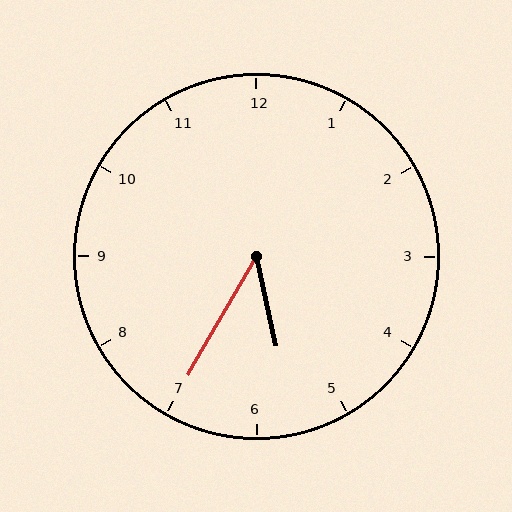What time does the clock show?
5:35.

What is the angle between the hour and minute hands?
Approximately 42 degrees.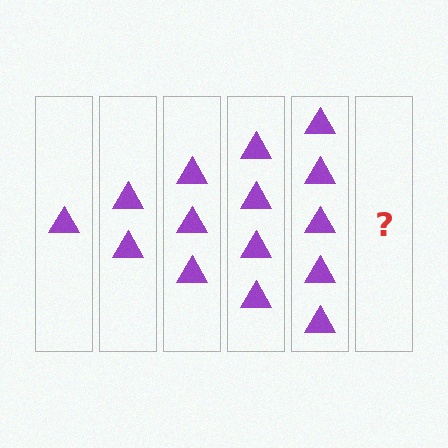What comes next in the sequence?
The next element should be 6 triangles.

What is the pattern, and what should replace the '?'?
The pattern is that each step adds one more triangle. The '?' should be 6 triangles.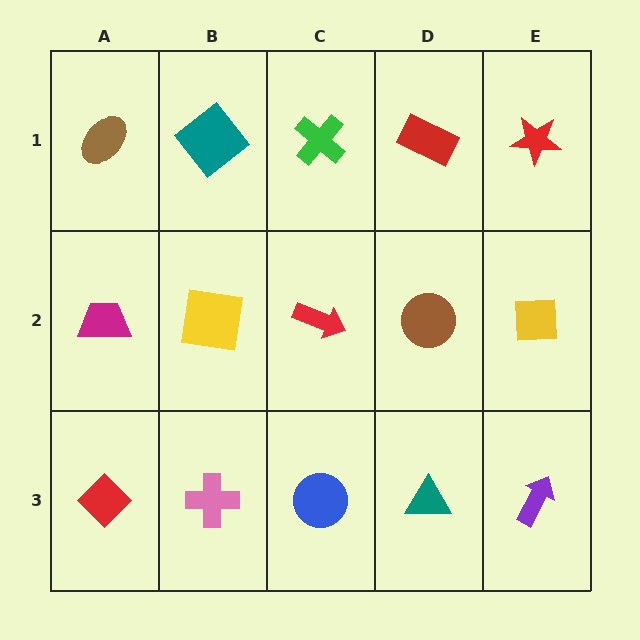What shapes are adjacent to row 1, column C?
A red arrow (row 2, column C), a teal diamond (row 1, column B), a red rectangle (row 1, column D).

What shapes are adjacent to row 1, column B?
A yellow square (row 2, column B), a brown ellipse (row 1, column A), a green cross (row 1, column C).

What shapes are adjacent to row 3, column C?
A red arrow (row 2, column C), a pink cross (row 3, column B), a teal triangle (row 3, column D).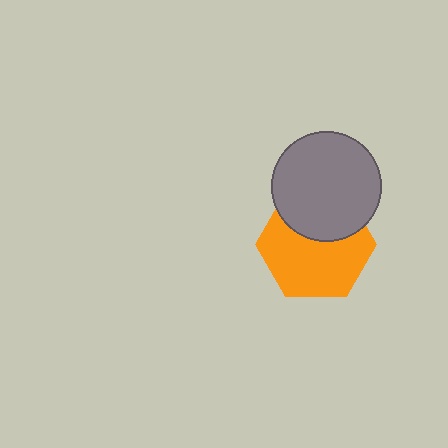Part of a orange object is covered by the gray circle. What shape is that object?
It is a hexagon.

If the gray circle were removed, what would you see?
You would see the complete orange hexagon.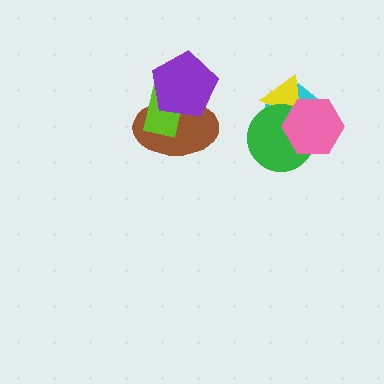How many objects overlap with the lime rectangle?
2 objects overlap with the lime rectangle.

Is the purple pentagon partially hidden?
No, no other shape covers it.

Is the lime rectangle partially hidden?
Yes, it is partially covered by another shape.